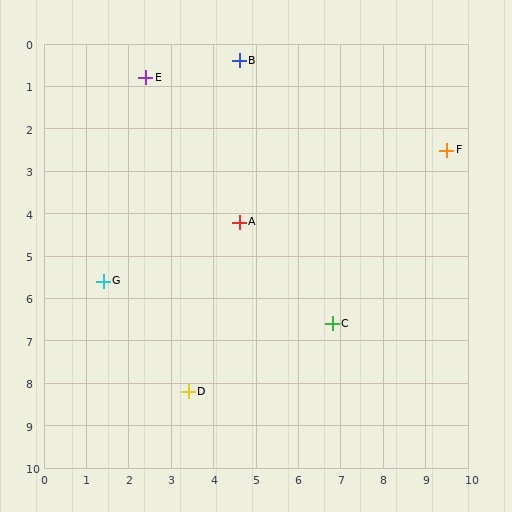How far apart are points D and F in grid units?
Points D and F are about 8.3 grid units apart.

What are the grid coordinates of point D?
Point D is at approximately (3.4, 8.2).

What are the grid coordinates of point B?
Point B is at approximately (4.6, 0.4).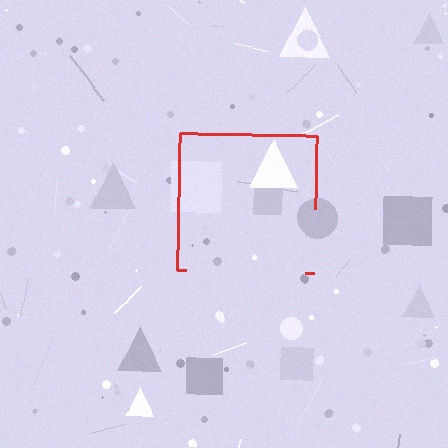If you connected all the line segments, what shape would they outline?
They would outline a square.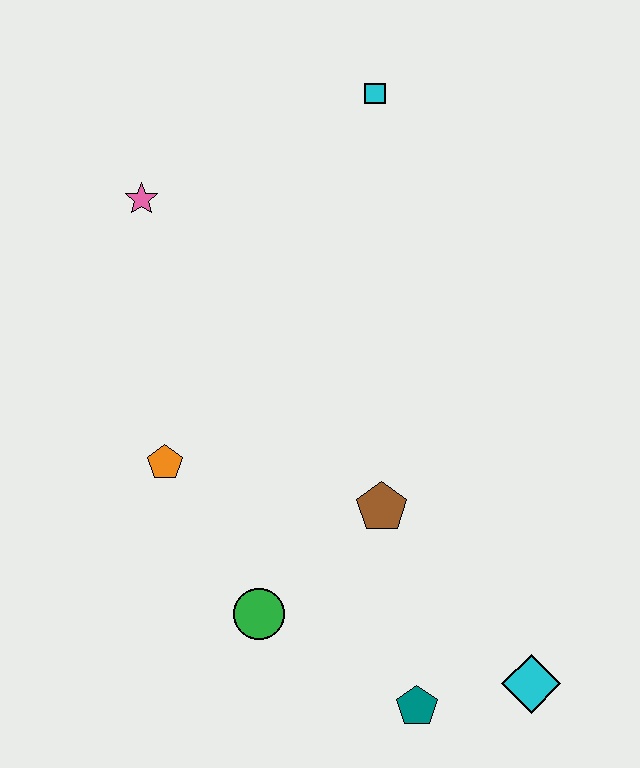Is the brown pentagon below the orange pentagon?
Yes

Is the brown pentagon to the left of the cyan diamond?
Yes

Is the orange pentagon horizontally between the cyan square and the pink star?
Yes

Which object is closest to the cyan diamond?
The teal pentagon is closest to the cyan diamond.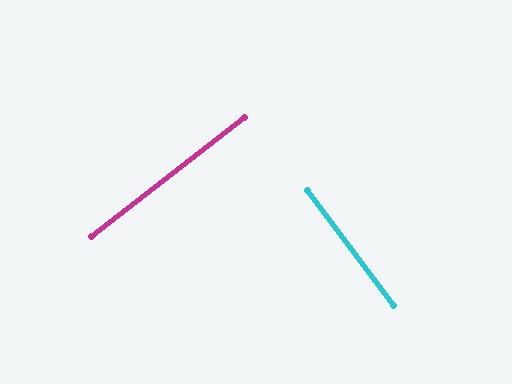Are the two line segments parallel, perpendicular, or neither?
Perpendicular — they meet at approximately 89°.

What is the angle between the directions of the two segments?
Approximately 89 degrees.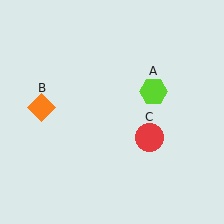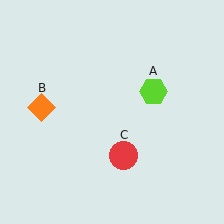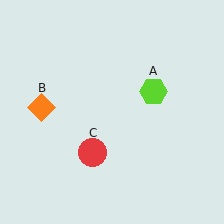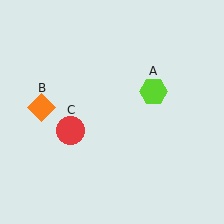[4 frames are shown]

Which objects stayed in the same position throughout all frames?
Lime hexagon (object A) and orange diamond (object B) remained stationary.